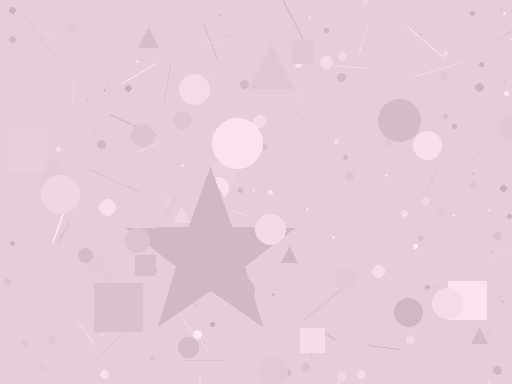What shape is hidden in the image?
A star is hidden in the image.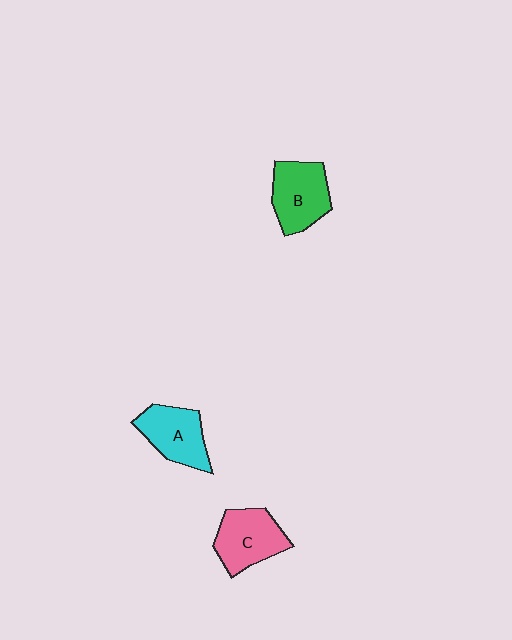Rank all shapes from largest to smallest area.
From largest to smallest: C (pink), B (green), A (cyan).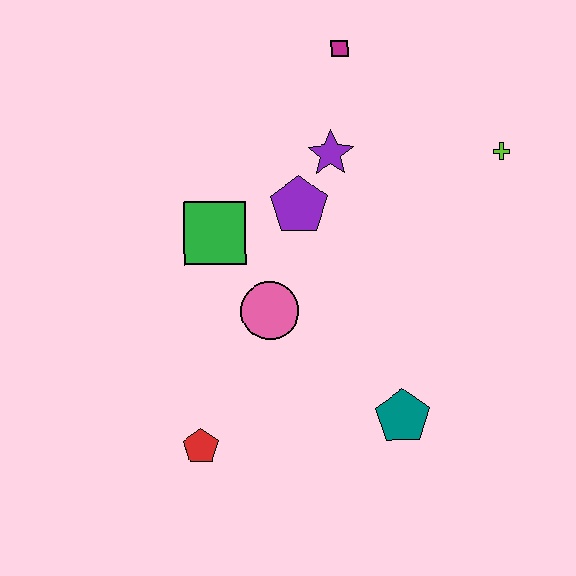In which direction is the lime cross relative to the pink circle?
The lime cross is to the right of the pink circle.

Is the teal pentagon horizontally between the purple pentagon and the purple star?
No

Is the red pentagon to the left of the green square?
Yes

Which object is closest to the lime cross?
The purple star is closest to the lime cross.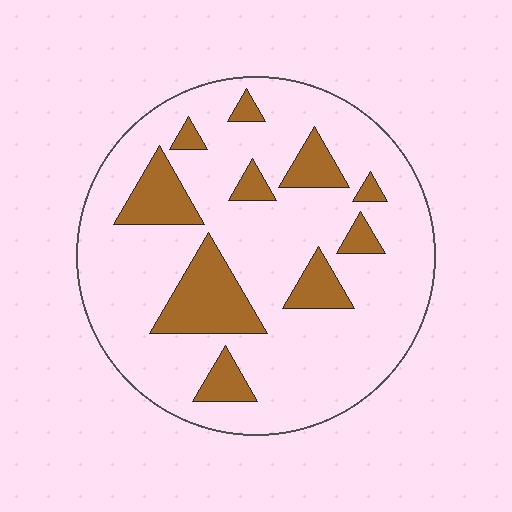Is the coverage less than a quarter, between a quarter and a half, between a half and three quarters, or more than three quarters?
Less than a quarter.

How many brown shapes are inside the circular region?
10.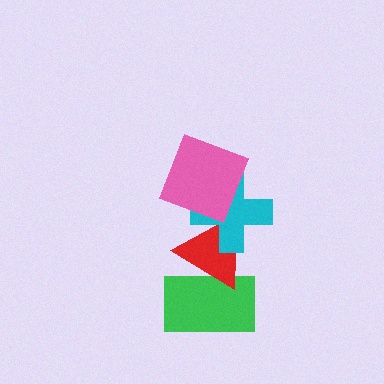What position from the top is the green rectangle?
The green rectangle is 4th from the top.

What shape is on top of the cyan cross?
The pink square is on top of the cyan cross.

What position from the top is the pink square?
The pink square is 1st from the top.